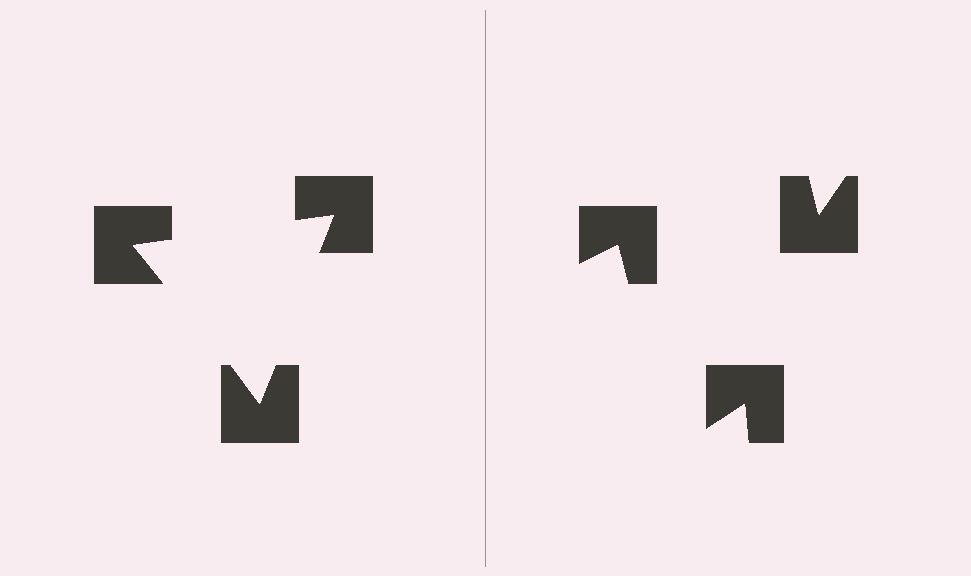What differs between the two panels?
The notched squares are positioned identically on both sides; only the wedge orientations differ. On the left they align to a triangle; on the right they are misaligned.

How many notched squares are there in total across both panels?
6 — 3 on each side.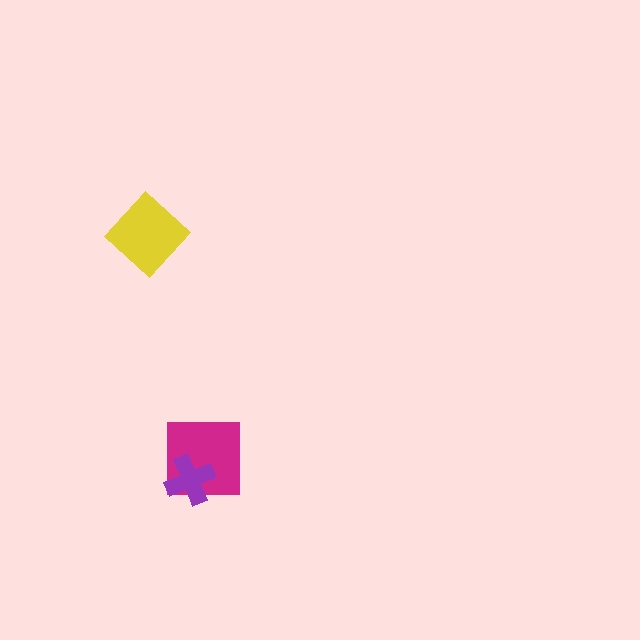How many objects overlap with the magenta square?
1 object overlaps with the magenta square.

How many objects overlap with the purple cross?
1 object overlaps with the purple cross.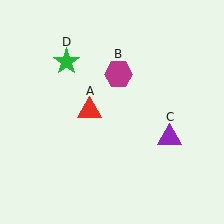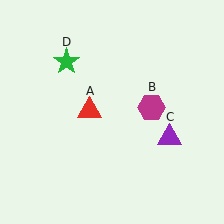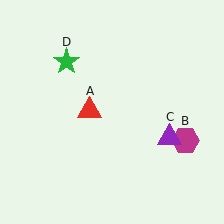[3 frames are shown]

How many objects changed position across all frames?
1 object changed position: magenta hexagon (object B).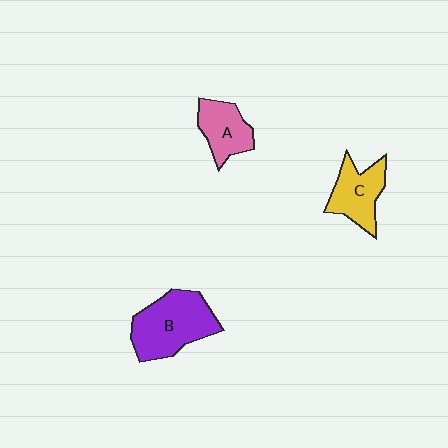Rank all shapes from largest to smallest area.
From largest to smallest: B (purple), C (yellow), A (pink).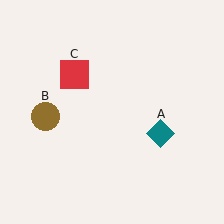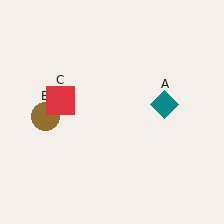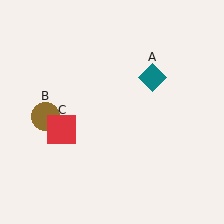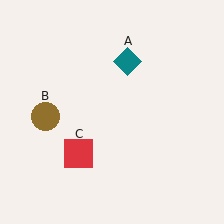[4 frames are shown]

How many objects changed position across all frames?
2 objects changed position: teal diamond (object A), red square (object C).